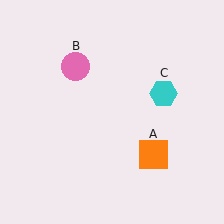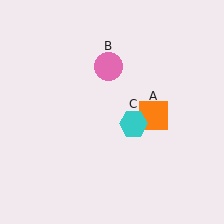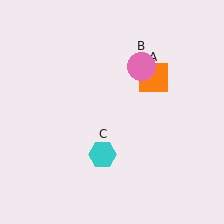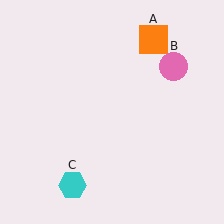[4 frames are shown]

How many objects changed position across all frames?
3 objects changed position: orange square (object A), pink circle (object B), cyan hexagon (object C).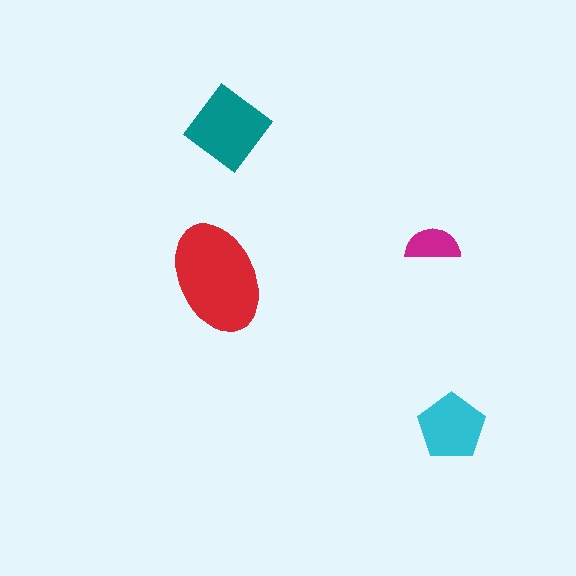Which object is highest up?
The teal diamond is topmost.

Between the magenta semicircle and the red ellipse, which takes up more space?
The red ellipse.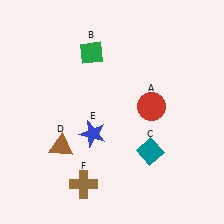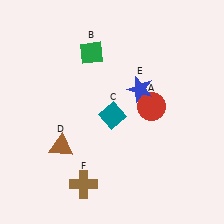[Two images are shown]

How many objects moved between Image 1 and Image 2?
2 objects moved between the two images.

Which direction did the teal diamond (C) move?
The teal diamond (C) moved left.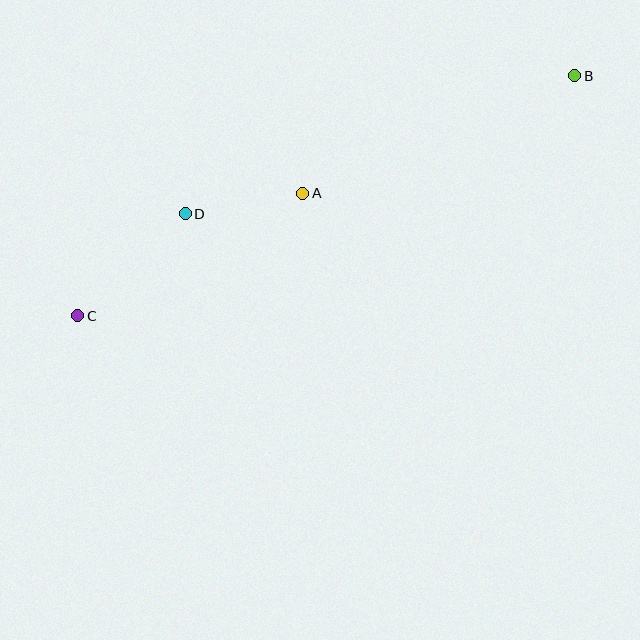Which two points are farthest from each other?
Points B and C are farthest from each other.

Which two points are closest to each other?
Points A and D are closest to each other.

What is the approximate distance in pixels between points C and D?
The distance between C and D is approximately 148 pixels.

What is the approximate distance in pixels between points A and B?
The distance between A and B is approximately 297 pixels.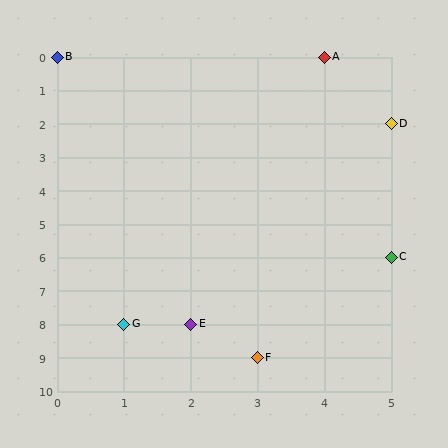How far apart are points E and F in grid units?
Points E and F are 1 column and 1 row apart (about 1.4 grid units diagonally).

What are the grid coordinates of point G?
Point G is at grid coordinates (1, 8).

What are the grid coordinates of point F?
Point F is at grid coordinates (3, 9).